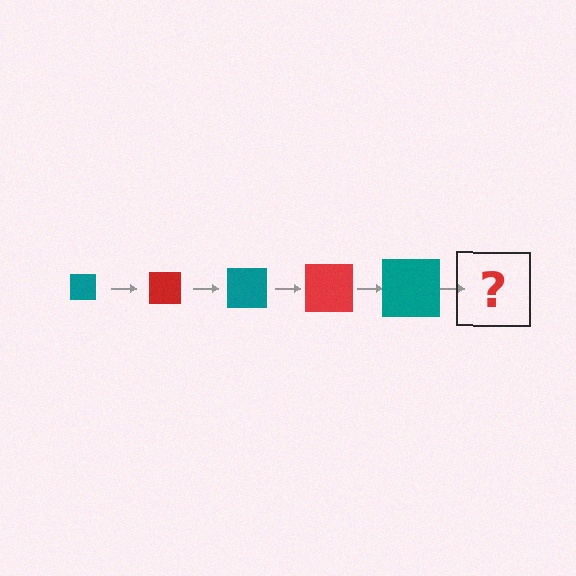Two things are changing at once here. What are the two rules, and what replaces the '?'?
The two rules are that the square grows larger each step and the color cycles through teal and red. The '?' should be a red square, larger than the previous one.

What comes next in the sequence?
The next element should be a red square, larger than the previous one.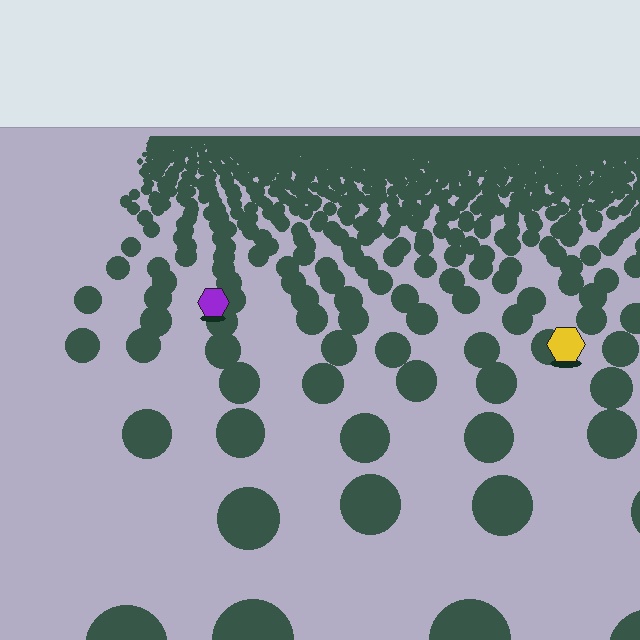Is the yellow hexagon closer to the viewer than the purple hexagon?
Yes. The yellow hexagon is closer — you can tell from the texture gradient: the ground texture is coarser near it.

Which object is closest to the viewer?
The yellow hexagon is closest. The texture marks near it are larger and more spread out.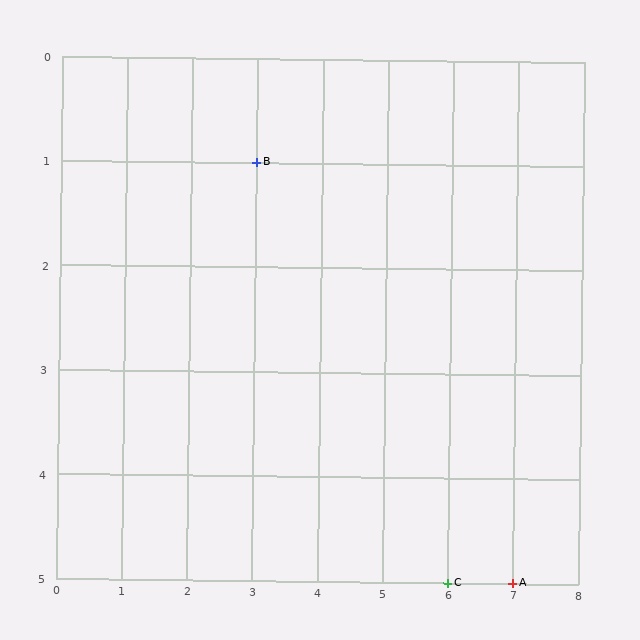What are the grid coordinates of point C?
Point C is at grid coordinates (6, 5).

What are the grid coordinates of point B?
Point B is at grid coordinates (3, 1).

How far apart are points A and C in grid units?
Points A and C are 1 column apart.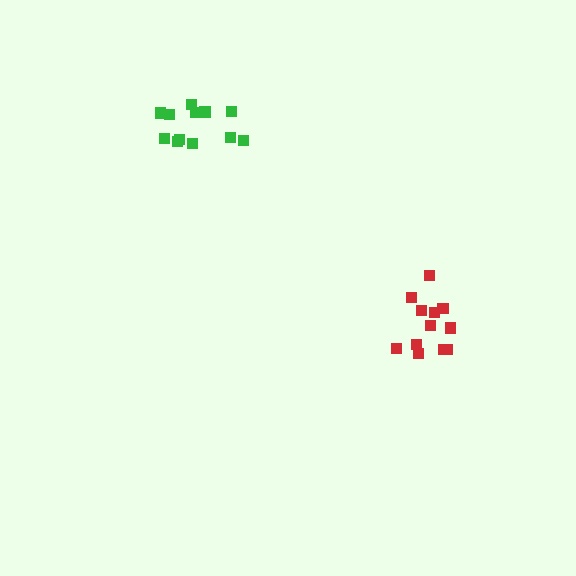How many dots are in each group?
Group 1: 12 dots, Group 2: 12 dots (24 total).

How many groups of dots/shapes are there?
There are 2 groups.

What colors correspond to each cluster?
The clusters are colored: green, red.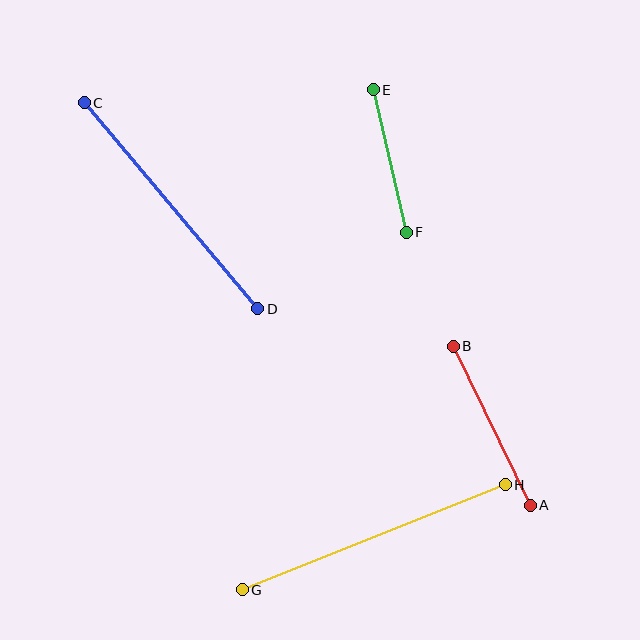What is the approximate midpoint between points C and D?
The midpoint is at approximately (171, 206) pixels.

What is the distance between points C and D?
The distance is approximately 269 pixels.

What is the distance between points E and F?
The distance is approximately 146 pixels.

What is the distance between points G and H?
The distance is approximately 283 pixels.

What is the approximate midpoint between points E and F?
The midpoint is at approximately (390, 161) pixels.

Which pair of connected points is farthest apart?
Points G and H are farthest apart.